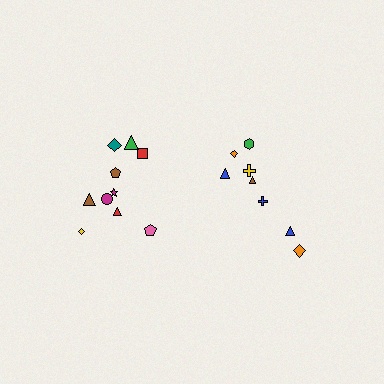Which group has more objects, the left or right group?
The left group.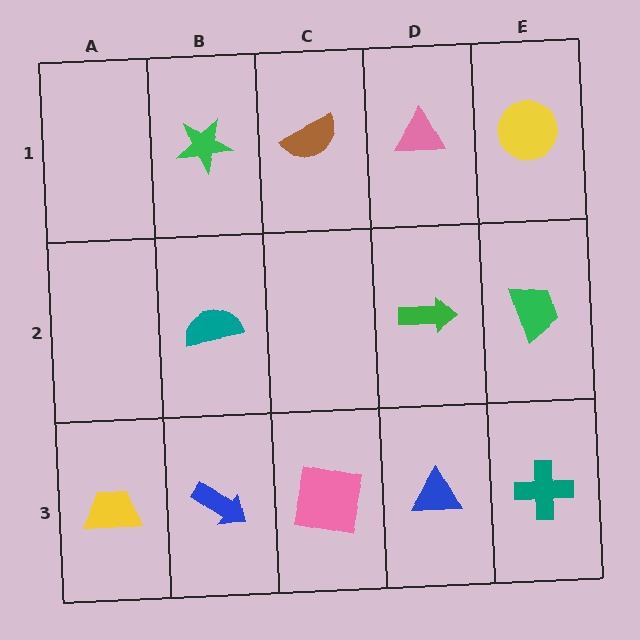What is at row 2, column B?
A teal semicircle.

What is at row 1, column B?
A green star.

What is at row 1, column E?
A yellow circle.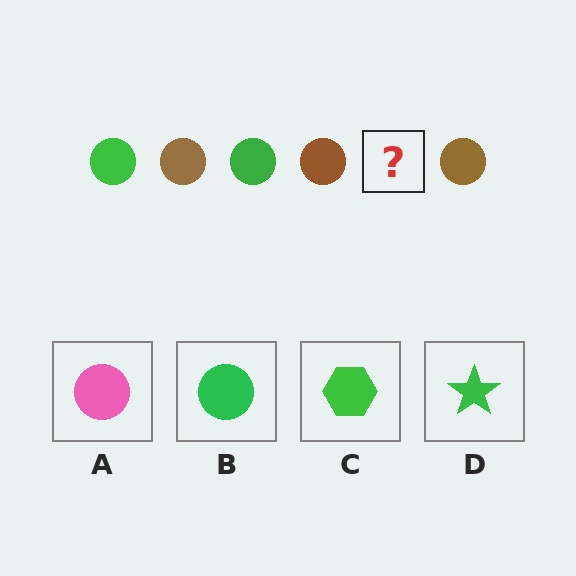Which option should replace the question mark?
Option B.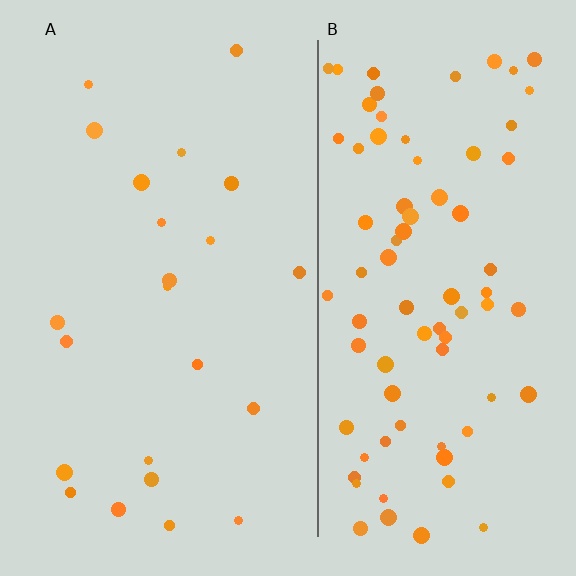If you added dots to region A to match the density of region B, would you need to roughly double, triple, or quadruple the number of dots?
Approximately quadruple.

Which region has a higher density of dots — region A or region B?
B (the right).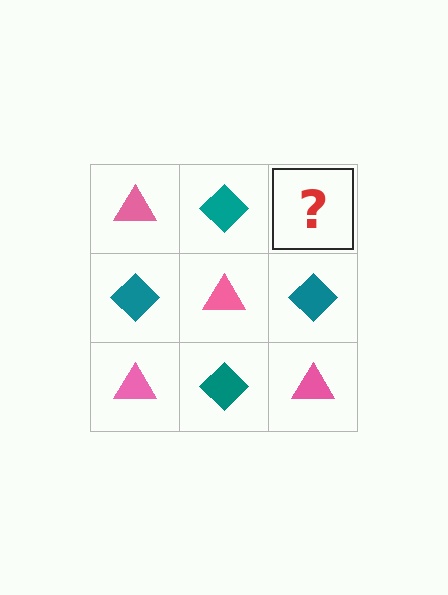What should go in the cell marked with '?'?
The missing cell should contain a pink triangle.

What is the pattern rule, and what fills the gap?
The rule is that it alternates pink triangle and teal diamond in a checkerboard pattern. The gap should be filled with a pink triangle.